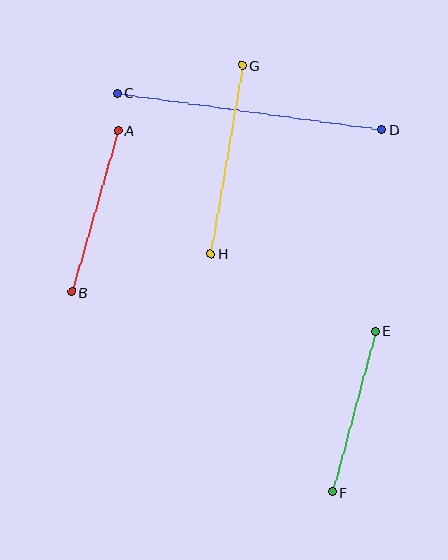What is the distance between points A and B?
The distance is approximately 168 pixels.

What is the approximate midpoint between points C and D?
The midpoint is at approximately (249, 111) pixels.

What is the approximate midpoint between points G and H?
The midpoint is at approximately (226, 160) pixels.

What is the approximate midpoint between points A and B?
The midpoint is at approximately (95, 211) pixels.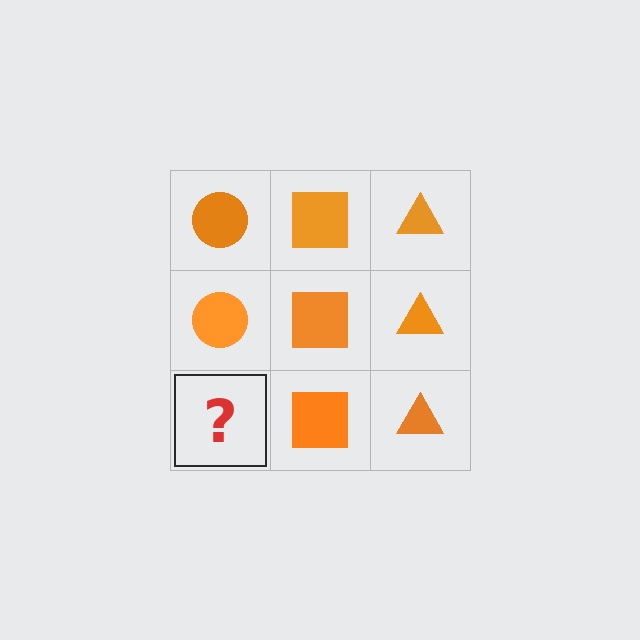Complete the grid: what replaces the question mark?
The question mark should be replaced with an orange circle.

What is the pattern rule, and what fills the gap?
The rule is that each column has a consistent shape. The gap should be filled with an orange circle.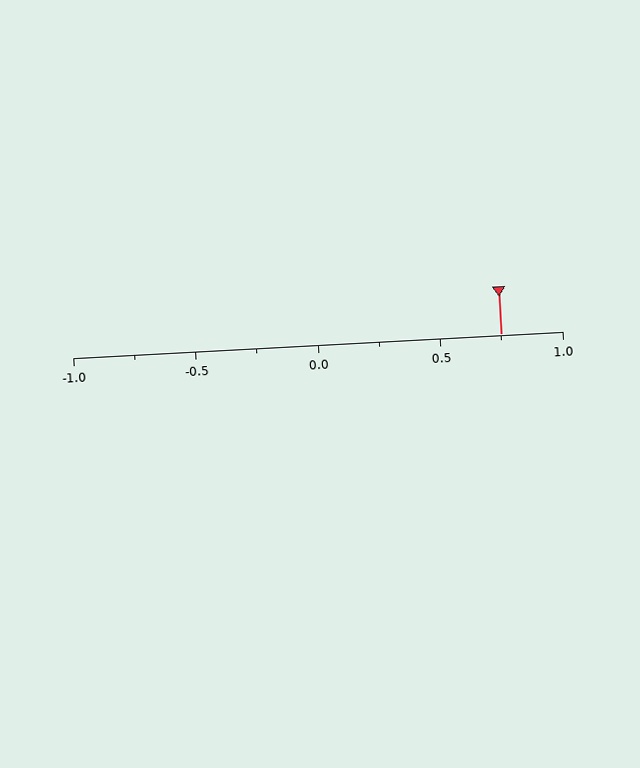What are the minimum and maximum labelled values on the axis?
The axis runs from -1.0 to 1.0.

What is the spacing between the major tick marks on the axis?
The major ticks are spaced 0.5 apart.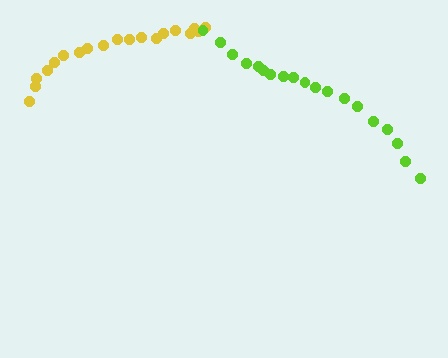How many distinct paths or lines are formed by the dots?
There are 2 distinct paths.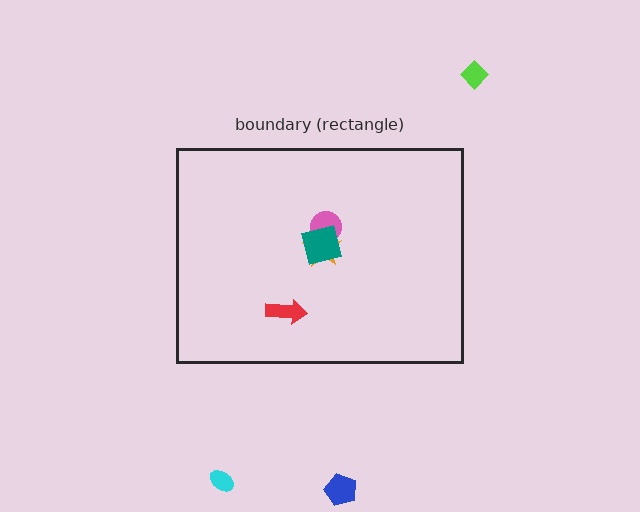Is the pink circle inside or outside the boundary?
Inside.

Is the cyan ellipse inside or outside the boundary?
Outside.